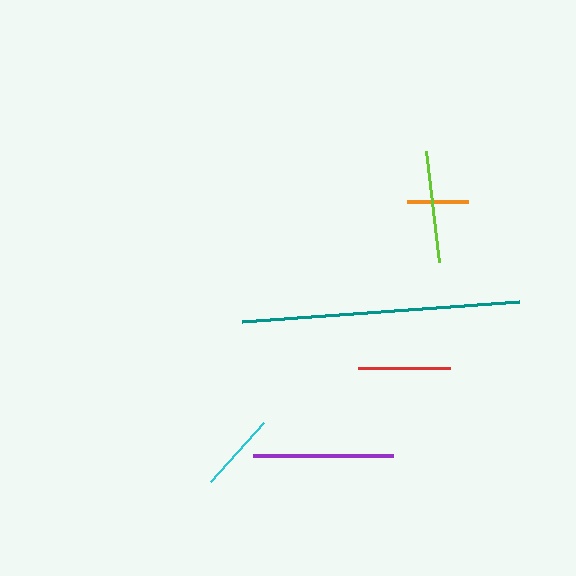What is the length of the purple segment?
The purple segment is approximately 140 pixels long.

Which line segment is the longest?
The teal line is the longest at approximately 278 pixels.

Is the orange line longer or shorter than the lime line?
The lime line is longer than the orange line.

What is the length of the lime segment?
The lime segment is approximately 112 pixels long.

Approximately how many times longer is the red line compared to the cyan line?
The red line is approximately 1.2 times the length of the cyan line.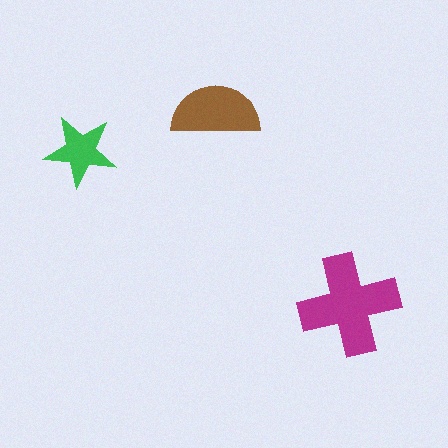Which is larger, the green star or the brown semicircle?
The brown semicircle.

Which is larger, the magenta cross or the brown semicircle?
The magenta cross.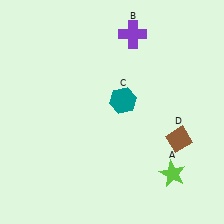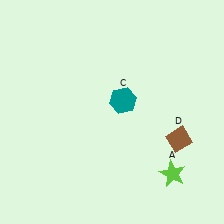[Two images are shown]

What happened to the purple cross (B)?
The purple cross (B) was removed in Image 2. It was in the top-right area of Image 1.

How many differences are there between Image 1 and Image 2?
There is 1 difference between the two images.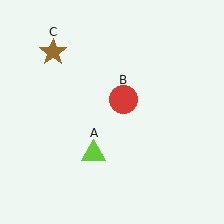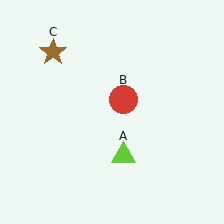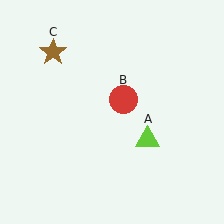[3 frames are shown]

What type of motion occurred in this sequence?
The lime triangle (object A) rotated counterclockwise around the center of the scene.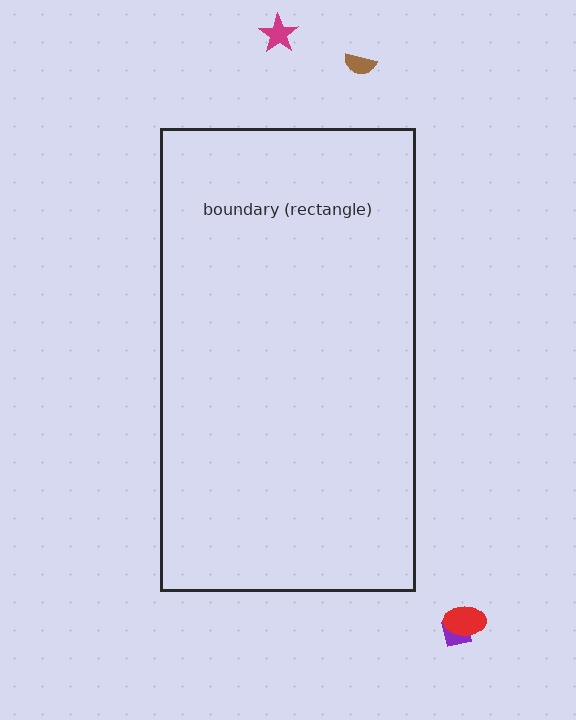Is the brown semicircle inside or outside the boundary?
Outside.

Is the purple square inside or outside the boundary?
Outside.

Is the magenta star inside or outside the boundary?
Outside.